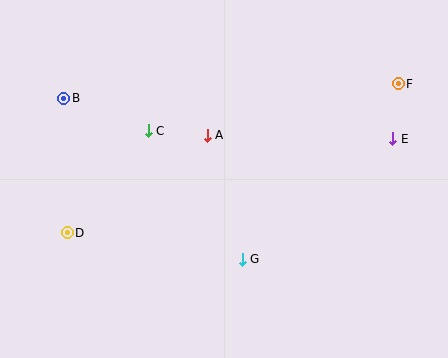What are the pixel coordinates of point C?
Point C is at (148, 131).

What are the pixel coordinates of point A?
Point A is at (207, 135).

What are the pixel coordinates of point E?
Point E is at (393, 139).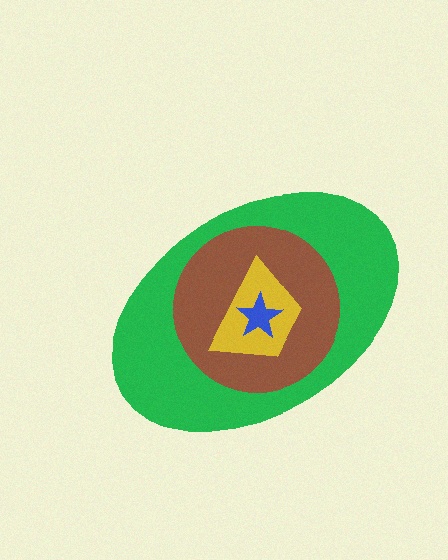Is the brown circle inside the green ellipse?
Yes.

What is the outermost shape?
The green ellipse.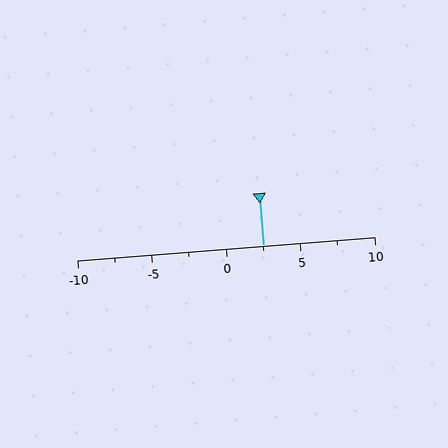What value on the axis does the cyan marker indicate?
The marker indicates approximately 2.5.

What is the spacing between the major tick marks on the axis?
The major ticks are spaced 5 apart.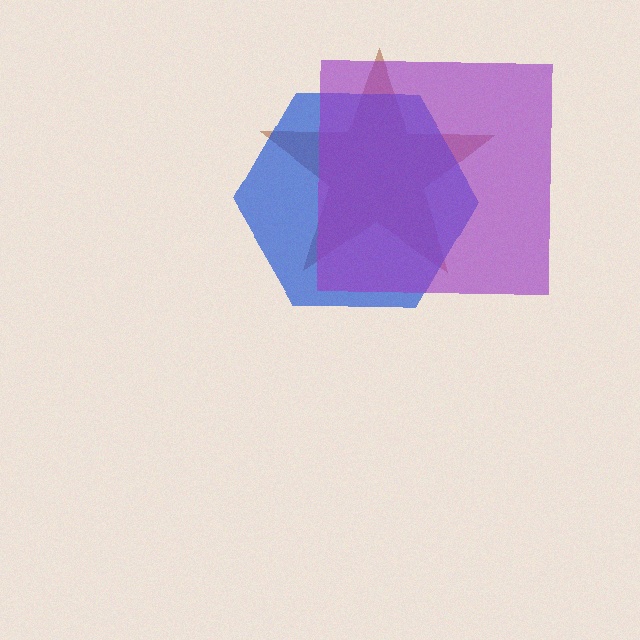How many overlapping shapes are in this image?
There are 3 overlapping shapes in the image.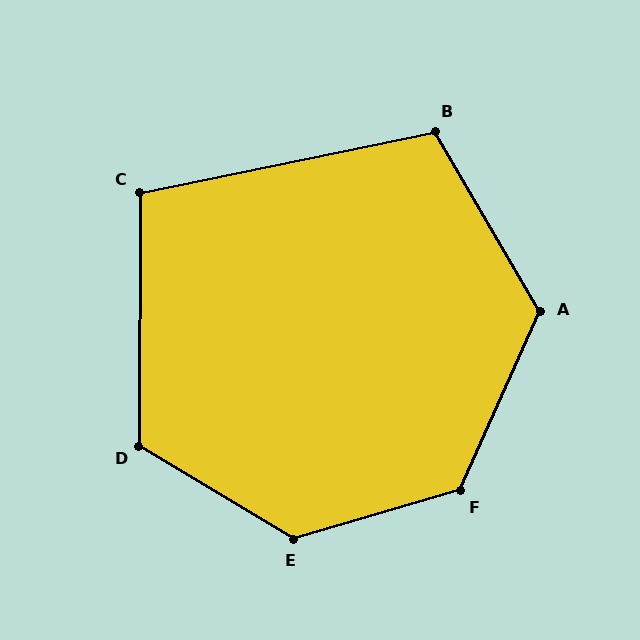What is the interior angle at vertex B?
Approximately 109 degrees (obtuse).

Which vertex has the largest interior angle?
E, at approximately 133 degrees.